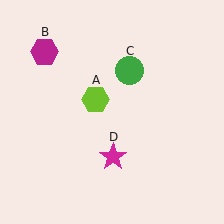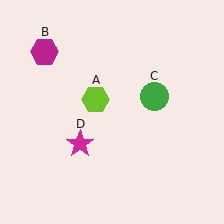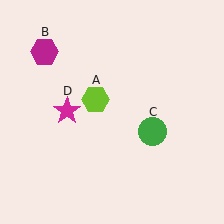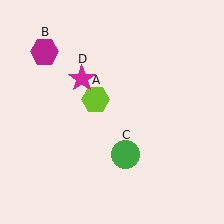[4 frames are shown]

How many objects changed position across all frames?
2 objects changed position: green circle (object C), magenta star (object D).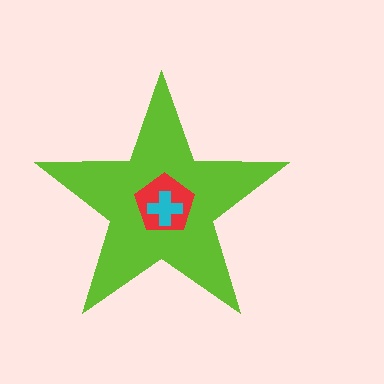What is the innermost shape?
The cyan cross.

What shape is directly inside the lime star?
The red pentagon.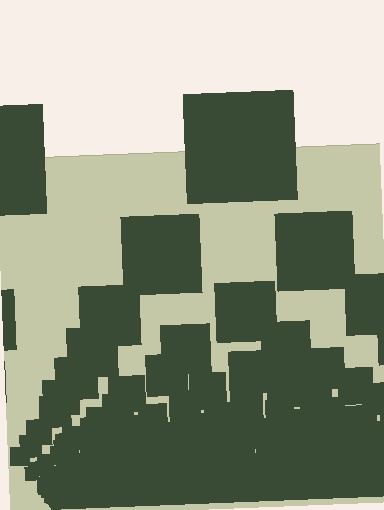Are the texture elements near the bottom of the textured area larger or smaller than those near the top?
Smaller. The gradient is inverted — elements near the bottom are smaller and denser.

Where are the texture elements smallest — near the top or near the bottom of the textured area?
Near the bottom.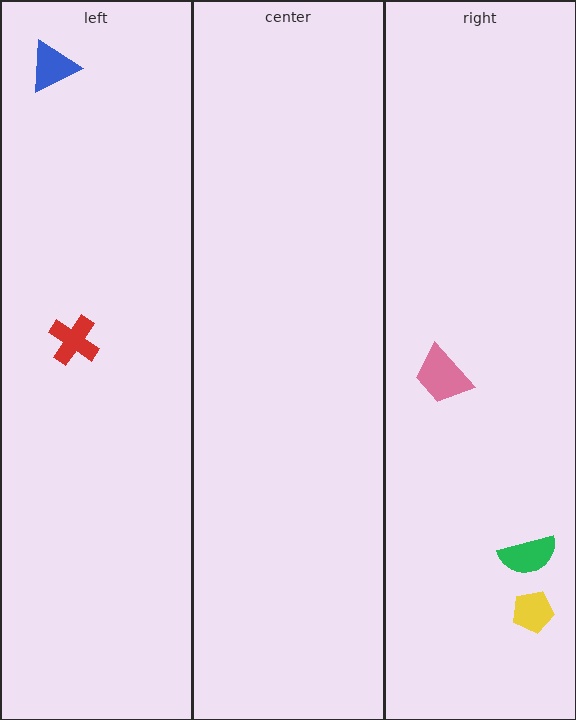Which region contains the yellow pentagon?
The right region.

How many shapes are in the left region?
2.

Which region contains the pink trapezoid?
The right region.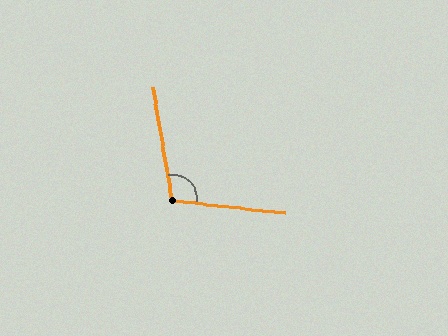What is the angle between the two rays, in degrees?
Approximately 106 degrees.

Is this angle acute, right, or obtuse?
It is obtuse.